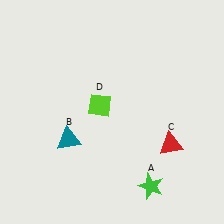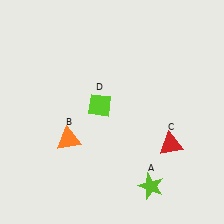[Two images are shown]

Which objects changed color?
A changed from green to lime. B changed from teal to orange.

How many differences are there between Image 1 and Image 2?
There are 2 differences between the two images.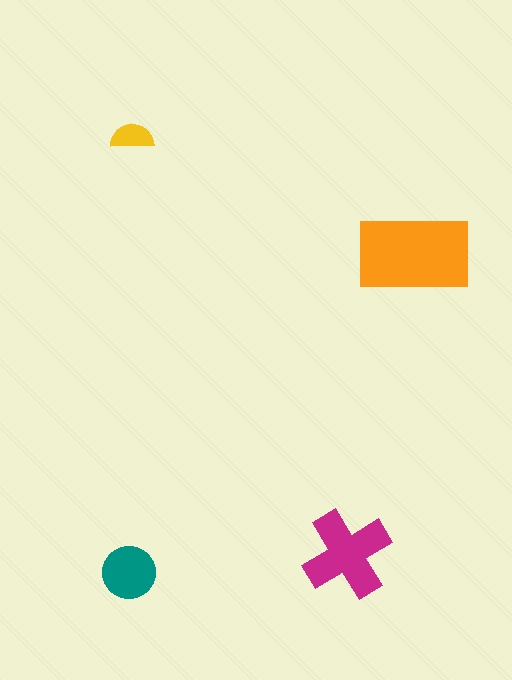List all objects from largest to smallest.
The orange rectangle, the magenta cross, the teal circle, the yellow semicircle.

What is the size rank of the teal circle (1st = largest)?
3rd.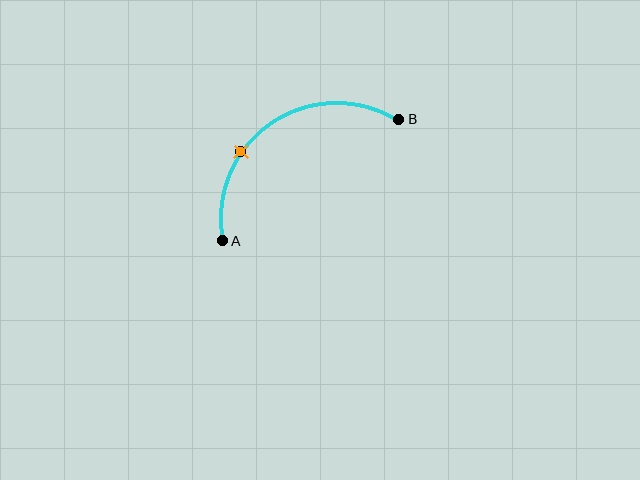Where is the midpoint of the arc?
The arc midpoint is the point on the curve farthest from the straight line joining A and B. It sits above and to the left of that line.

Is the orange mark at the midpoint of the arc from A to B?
No. The orange mark lies on the arc but is closer to endpoint A. The arc midpoint would be at the point on the curve equidistant along the arc from both A and B.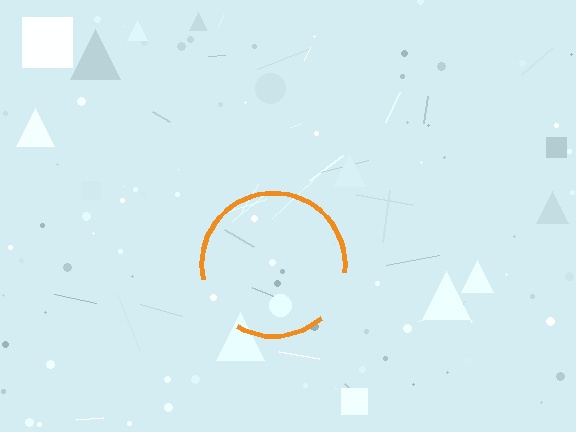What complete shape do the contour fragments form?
The contour fragments form a circle.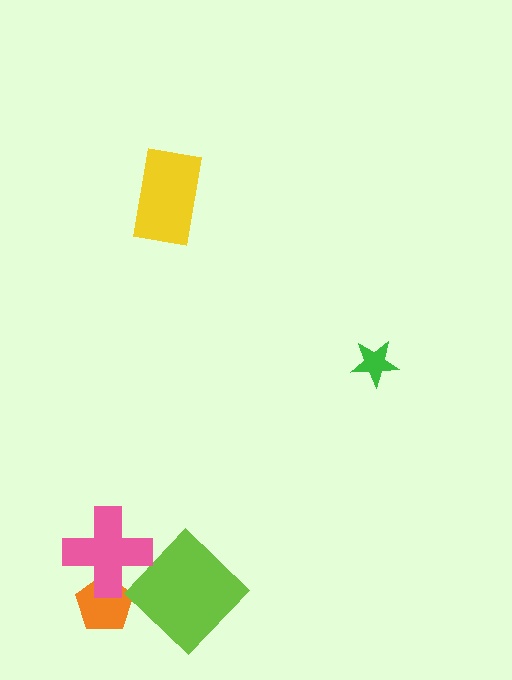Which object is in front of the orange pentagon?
The pink cross is in front of the orange pentagon.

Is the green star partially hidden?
No, no other shape covers it.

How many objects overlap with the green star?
0 objects overlap with the green star.